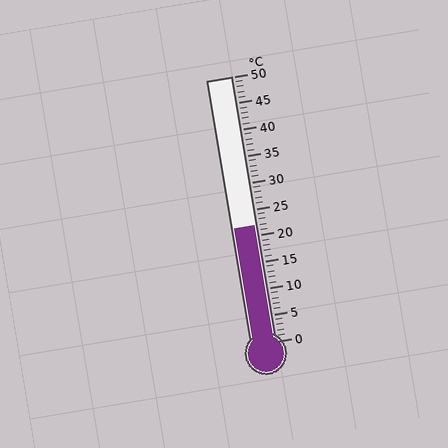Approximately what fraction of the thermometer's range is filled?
The thermometer is filled to approximately 45% of its range.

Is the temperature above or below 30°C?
The temperature is below 30°C.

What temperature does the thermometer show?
The thermometer shows approximately 22°C.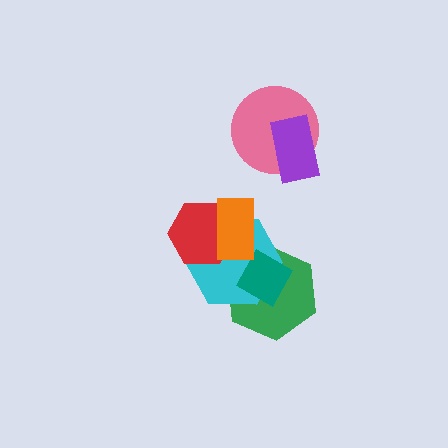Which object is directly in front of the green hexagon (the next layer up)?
The cyan hexagon is directly in front of the green hexagon.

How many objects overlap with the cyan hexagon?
4 objects overlap with the cyan hexagon.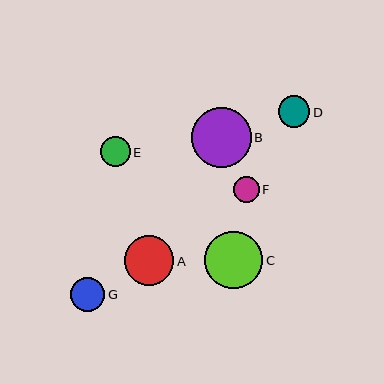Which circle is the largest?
Circle B is the largest with a size of approximately 60 pixels.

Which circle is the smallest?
Circle F is the smallest with a size of approximately 25 pixels.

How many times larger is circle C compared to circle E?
Circle C is approximately 1.9 times the size of circle E.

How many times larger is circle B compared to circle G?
Circle B is approximately 1.8 times the size of circle G.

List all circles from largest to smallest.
From largest to smallest: B, C, A, G, D, E, F.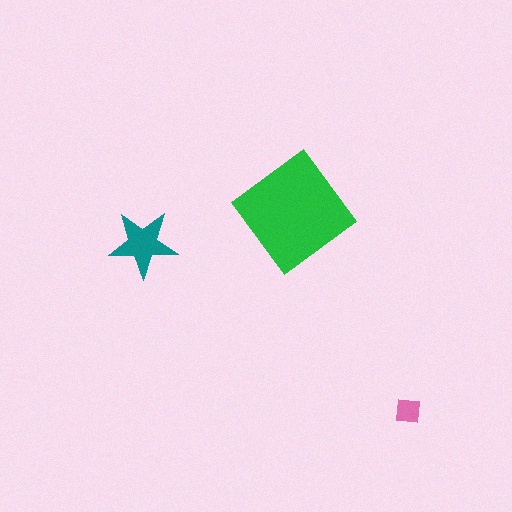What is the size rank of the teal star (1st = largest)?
2nd.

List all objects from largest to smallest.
The green diamond, the teal star, the pink square.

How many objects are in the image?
There are 3 objects in the image.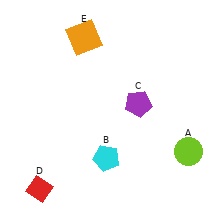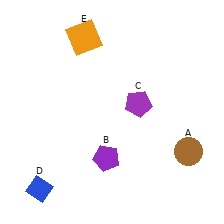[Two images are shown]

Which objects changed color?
A changed from lime to brown. B changed from cyan to purple. D changed from red to blue.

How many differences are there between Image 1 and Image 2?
There are 3 differences between the two images.